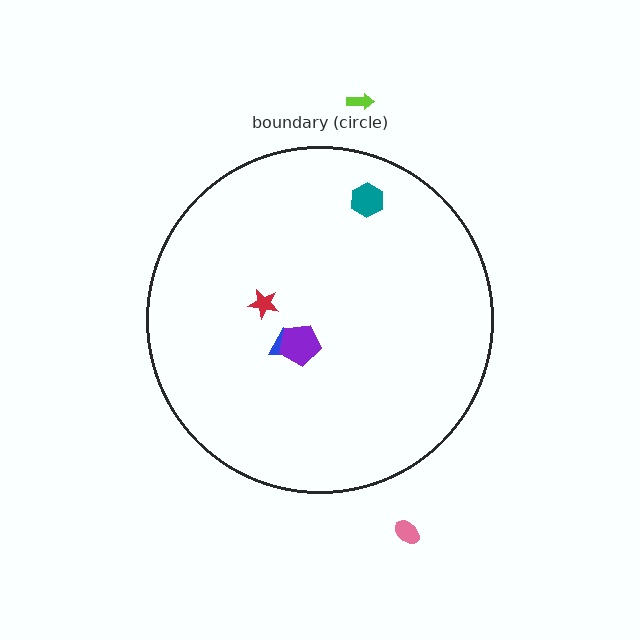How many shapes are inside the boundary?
4 inside, 2 outside.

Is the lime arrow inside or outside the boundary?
Outside.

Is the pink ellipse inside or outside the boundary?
Outside.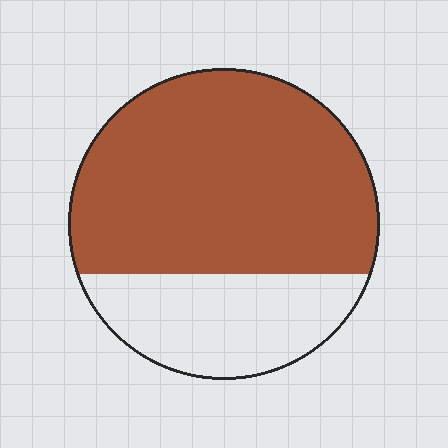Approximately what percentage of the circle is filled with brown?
Approximately 70%.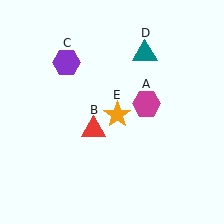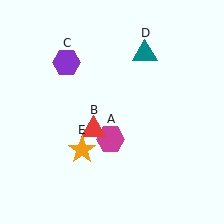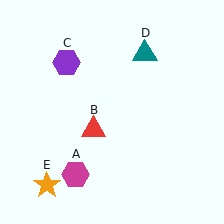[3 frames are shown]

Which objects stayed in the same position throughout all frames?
Red triangle (object B) and purple hexagon (object C) and teal triangle (object D) remained stationary.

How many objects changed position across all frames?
2 objects changed position: magenta hexagon (object A), orange star (object E).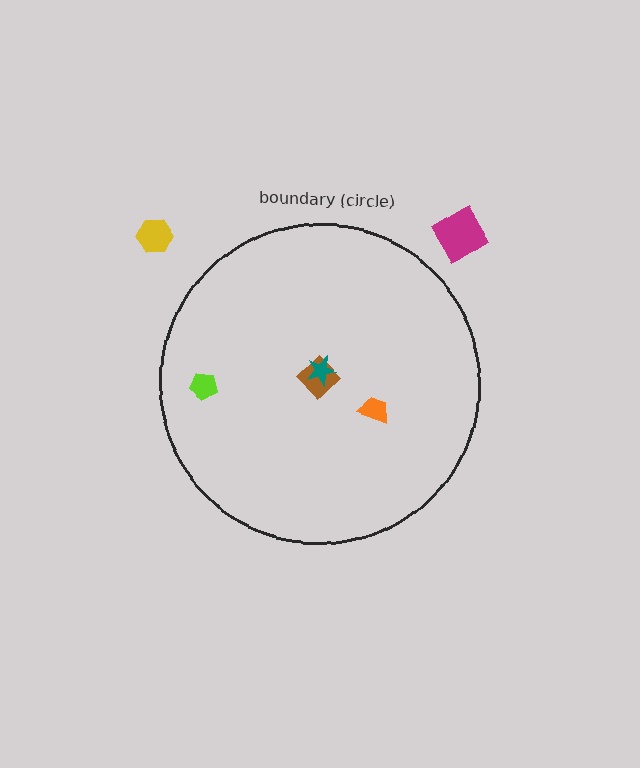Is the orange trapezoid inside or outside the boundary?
Inside.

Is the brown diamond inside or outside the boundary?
Inside.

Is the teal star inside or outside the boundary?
Inside.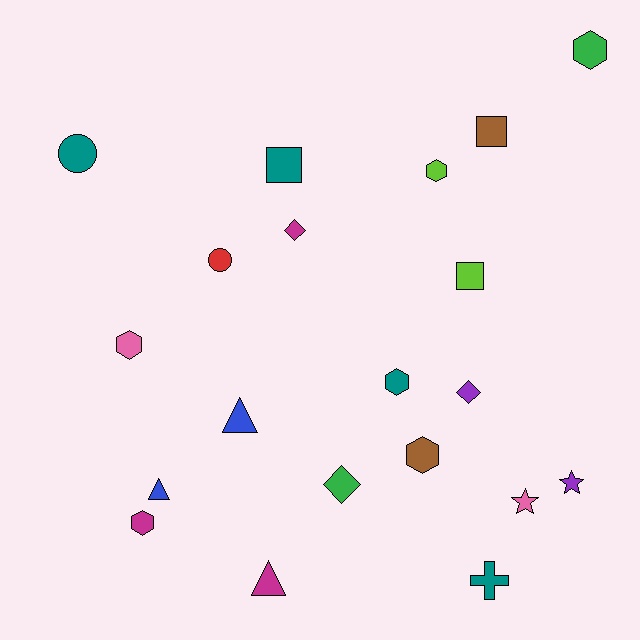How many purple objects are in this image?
There are 2 purple objects.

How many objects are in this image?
There are 20 objects.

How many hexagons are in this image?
There are 6 hexagons.